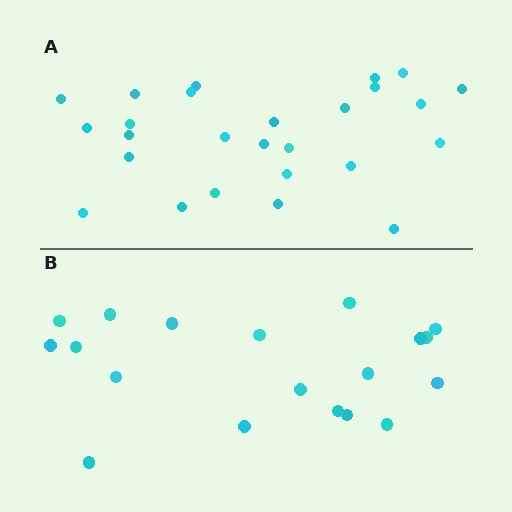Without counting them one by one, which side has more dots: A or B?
Region A (the top region) has more dots.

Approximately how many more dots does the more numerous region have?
Region A has roughly 8 or so more dots than region B.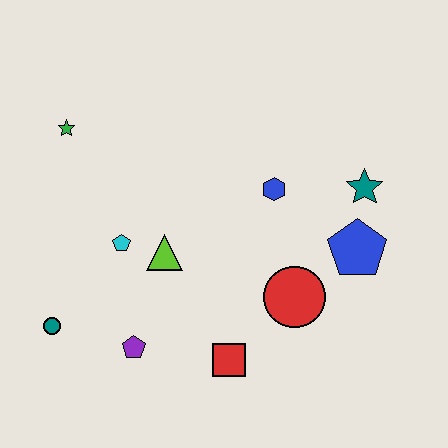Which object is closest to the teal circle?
The purple pentagon is closest to the teal circle.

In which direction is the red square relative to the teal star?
The red square is below the teal star.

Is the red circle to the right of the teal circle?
Yes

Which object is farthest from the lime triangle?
The teal star is farthest from the lime triangle.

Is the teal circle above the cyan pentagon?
No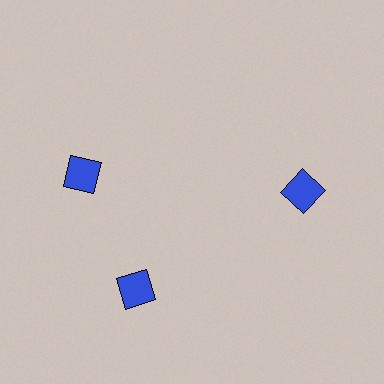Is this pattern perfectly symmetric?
No. The 3 blue diamonds are arranged in a ring, but one element near the 11 o'clock position is rotated out of alignment along the ring, breaking the 3-fold rotational symmetry.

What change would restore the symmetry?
The symmetry would be restored by rotating it back into even spacing with its neighbors so that all 3 diamonds sit at equal angles and equal distance from the center.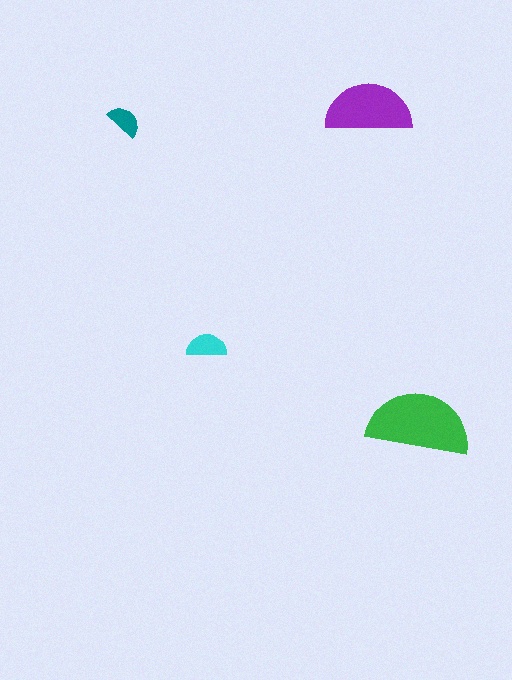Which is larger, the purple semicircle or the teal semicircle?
The purple one.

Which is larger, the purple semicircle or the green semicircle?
The green one.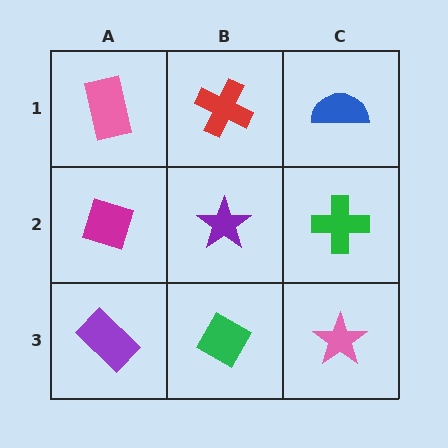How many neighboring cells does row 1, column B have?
3.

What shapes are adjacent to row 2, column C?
A blue semicircle (row 1, column C), a pink star (row 3, column C), a purple star (row 2, column B).